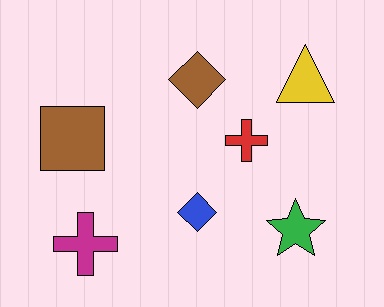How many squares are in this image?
There is 1 square.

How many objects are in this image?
There are 7 objects.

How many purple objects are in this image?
There are no purple objects.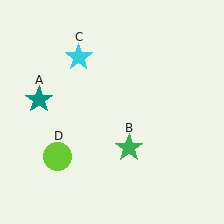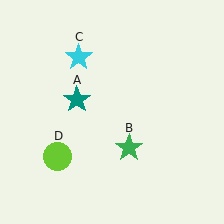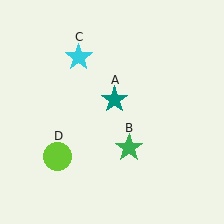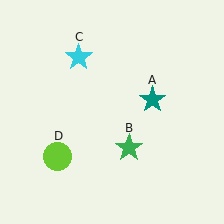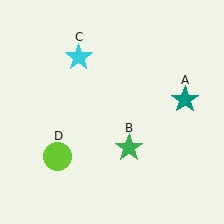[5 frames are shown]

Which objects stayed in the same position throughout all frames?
Green star (object B) and cyan star (object C) and lime circle (object D) remained stationary.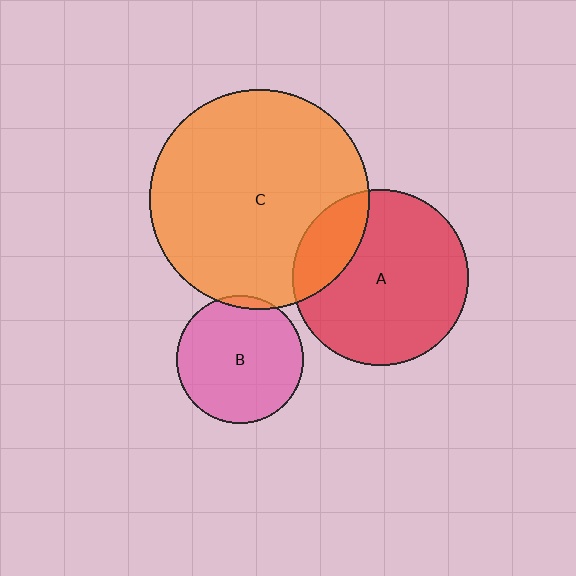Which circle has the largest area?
Circle C (orange).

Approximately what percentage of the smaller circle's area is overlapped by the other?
Approximately 5%.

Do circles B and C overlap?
Yes.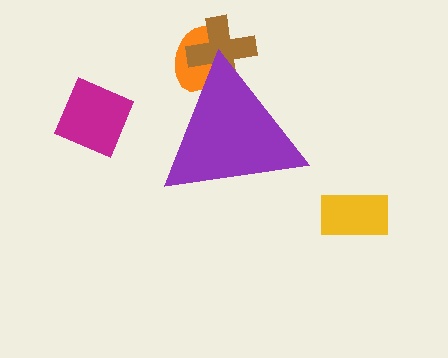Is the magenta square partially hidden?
No, the magenta square is fully visible.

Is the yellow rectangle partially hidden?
No, the yellow rectangle is fully visible.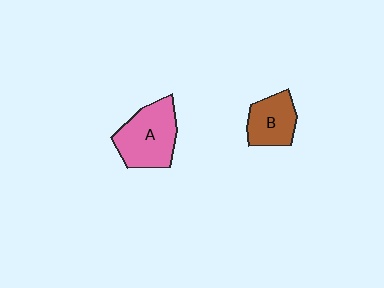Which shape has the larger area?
Shape A (pink).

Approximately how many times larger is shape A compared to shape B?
Approximately 1.5 times.